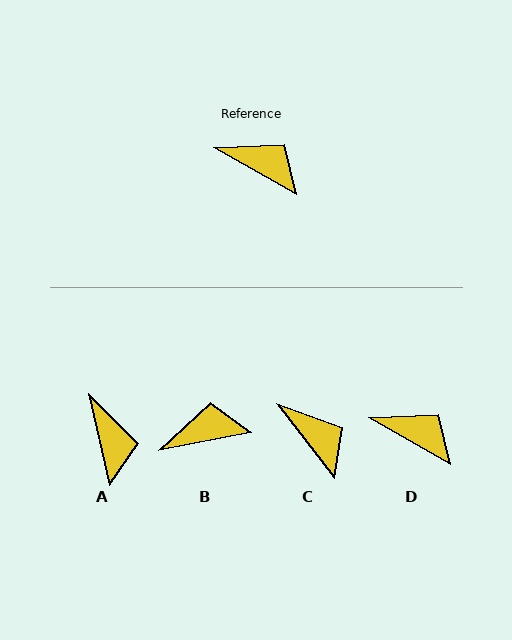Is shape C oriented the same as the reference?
No, it is off by about 23 degrees.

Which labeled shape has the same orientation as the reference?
D.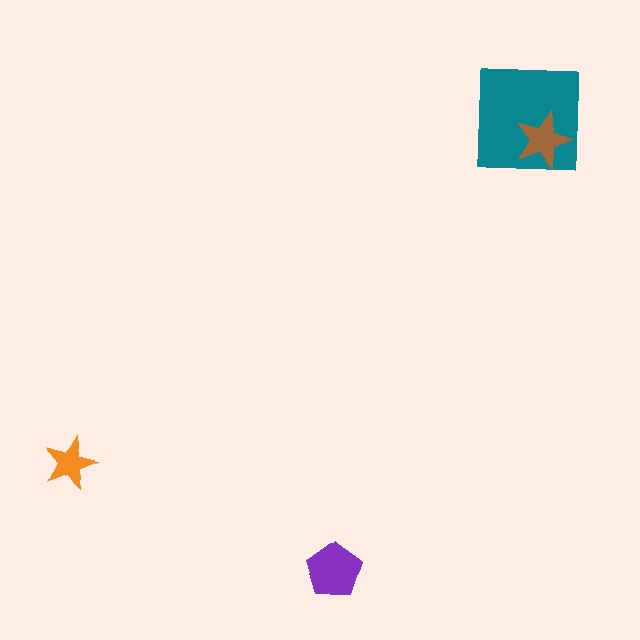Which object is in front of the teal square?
The brown star is in front of the teal square.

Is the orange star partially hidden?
No, no other shape covers it.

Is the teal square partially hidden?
Yes, it is partially covered by another shape.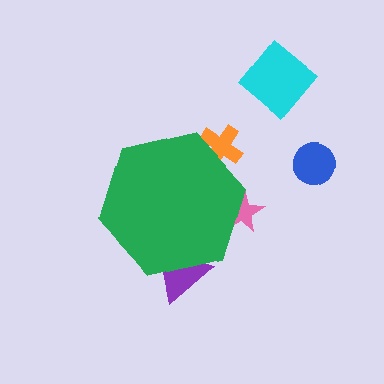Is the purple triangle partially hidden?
Yes, the purple triangle is partially hidden behind the green hexagon.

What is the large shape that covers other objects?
A green hexagon.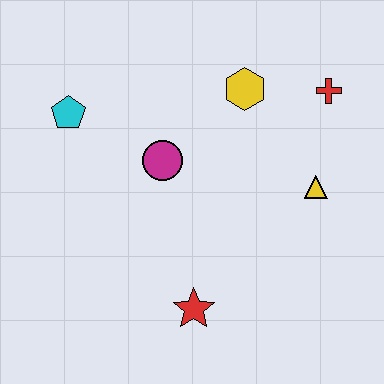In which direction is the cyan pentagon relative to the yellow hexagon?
The cyan pentagon is to the left of the yellow hexagon.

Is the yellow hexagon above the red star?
Yes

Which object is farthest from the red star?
The red cross is farthest from the red star.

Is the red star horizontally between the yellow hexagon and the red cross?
No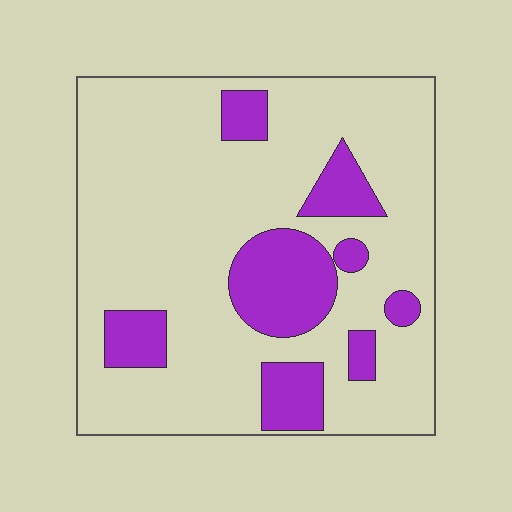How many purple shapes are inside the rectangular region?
8.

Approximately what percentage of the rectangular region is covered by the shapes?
Approximately 20%.